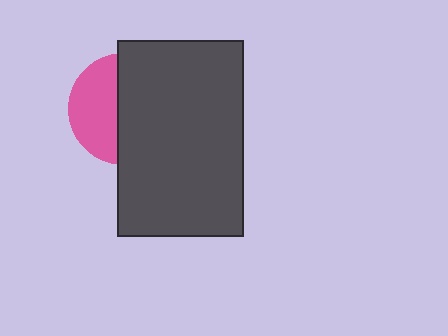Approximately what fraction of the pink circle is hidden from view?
Roughly 57% of the pink circle is hidden behind the dark gray rectangle.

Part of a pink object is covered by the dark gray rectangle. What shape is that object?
It is a circle.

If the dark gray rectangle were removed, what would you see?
You would see the complete pink circle.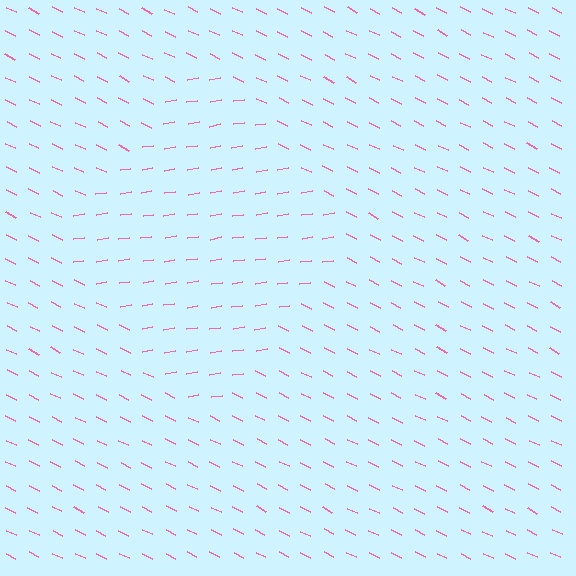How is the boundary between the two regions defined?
The boundary is defined purely by a change in line orientation (approximately 35 degrees difference). All lines are the same color and thickness.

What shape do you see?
I see a diamond.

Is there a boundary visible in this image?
Yes, there is a texture boundary formed by a change in line orientation.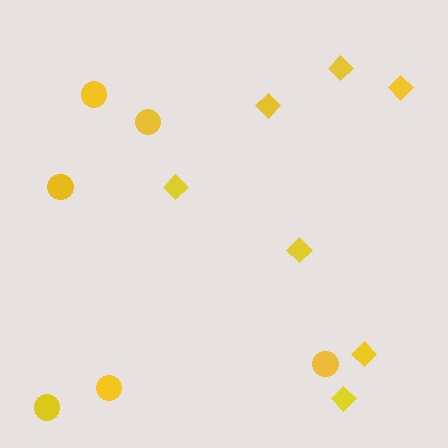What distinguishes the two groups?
There are 2 groups: one group of diamonds (7) and one group of circles (6).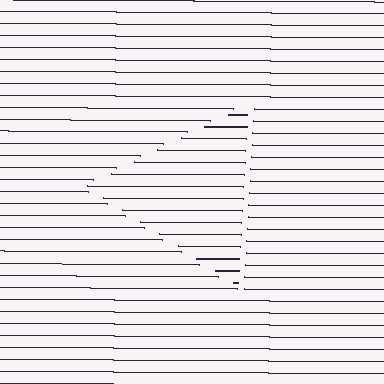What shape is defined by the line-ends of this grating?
An illusory triangle. The interior of the shape contains the same grating, shifted by half a period — the contour is defined by the phase discontinuity where line-ends from the inner and outer gratings abut.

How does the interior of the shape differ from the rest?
The interior of the shape contains the same grating, shifted by half a period — the contour is defined by the phase discontinuity where line-ends from the inner and outer gratings abut.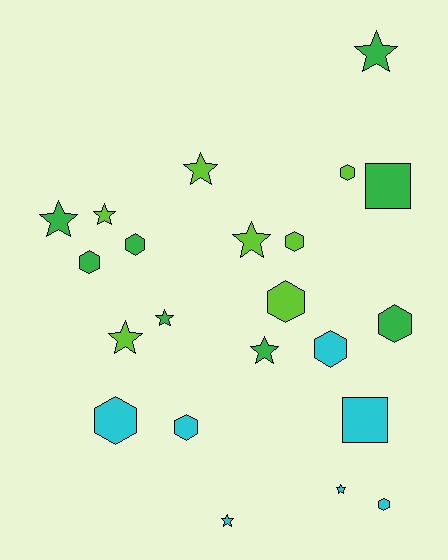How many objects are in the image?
There are 22 objects.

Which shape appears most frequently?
Star, with 10 objects.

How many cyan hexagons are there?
There are 4 cyan hexagons.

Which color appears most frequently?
Green, with 8 objects.